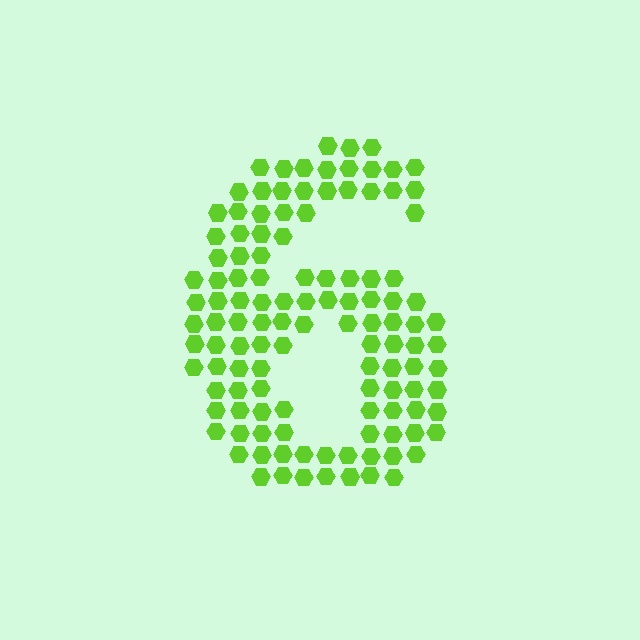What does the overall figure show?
The overall figure shows the digit 6.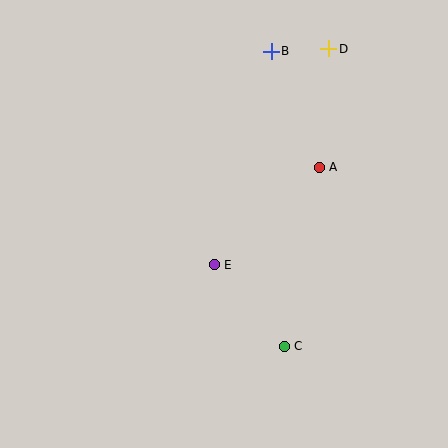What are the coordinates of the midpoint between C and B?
The midpoint between C and B is at (278, 199).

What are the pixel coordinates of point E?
Point E is at (214, 265).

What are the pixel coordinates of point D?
Point D is at (329, 49).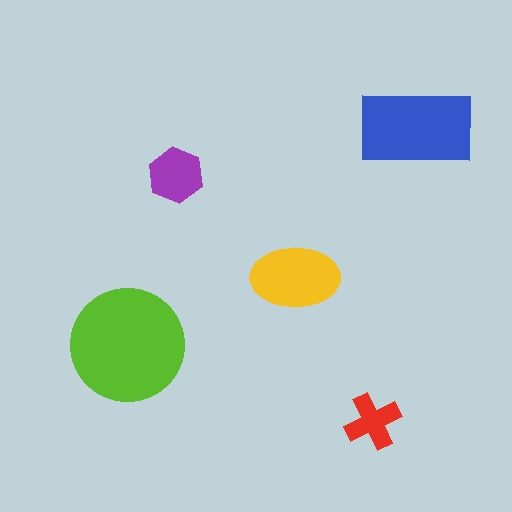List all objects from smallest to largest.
The red cross, the purple hexagon, the yellow ellipse, the blue rectangle, the lime circle.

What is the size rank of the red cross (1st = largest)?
5th.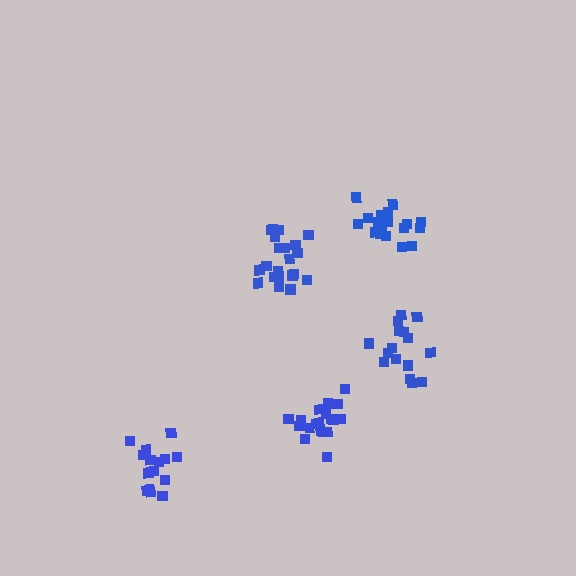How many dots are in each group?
Group 1: 21 dots, Group 2: 20 dots, Group 3: 20 dots, Group 4: 15 dots, Group 5: 16 dots (92 total).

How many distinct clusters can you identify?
There are 5 distinct clusters.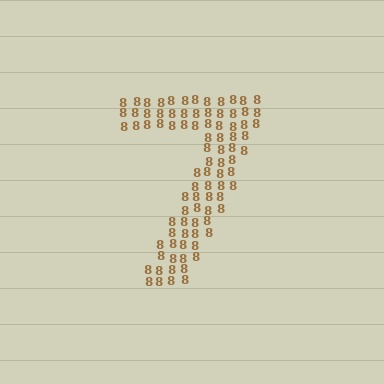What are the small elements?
The small elements are digit 8's.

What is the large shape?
The large shape is the digit 7.